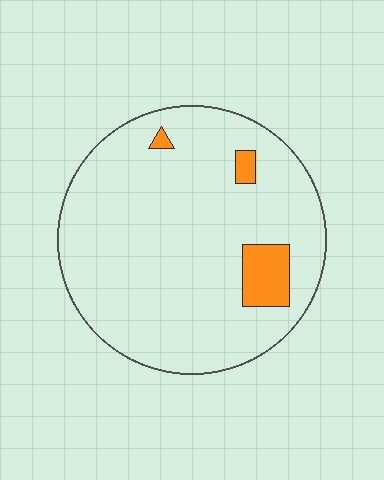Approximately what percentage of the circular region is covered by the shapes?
Approximately 5%.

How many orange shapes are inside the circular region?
3.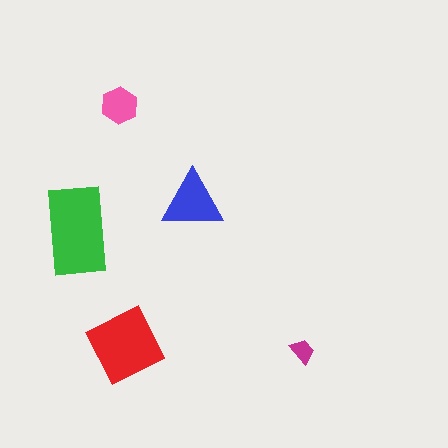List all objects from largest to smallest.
The green rectangle, the red square, the blue triangle, the pink hexagon, the magenta trapezoid.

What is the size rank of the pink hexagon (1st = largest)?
4th.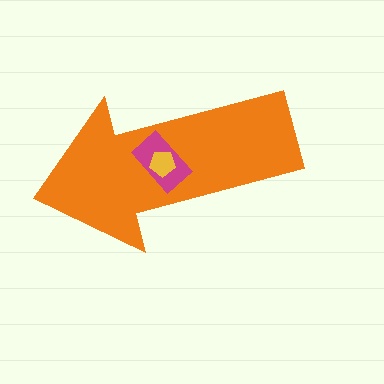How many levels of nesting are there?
3.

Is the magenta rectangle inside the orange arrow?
Yes.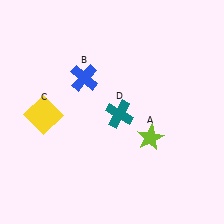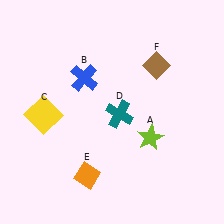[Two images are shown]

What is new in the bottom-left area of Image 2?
An orange diamond (E) was added in the bottom-left area of Image 2.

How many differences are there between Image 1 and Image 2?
There are 2 differences between the two images.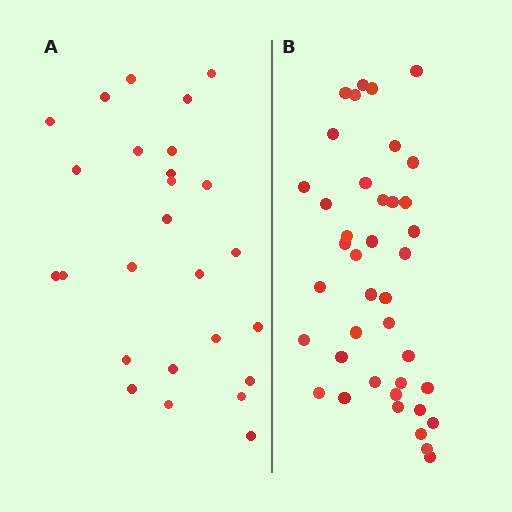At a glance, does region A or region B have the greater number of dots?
Region B (the right region) has more dots.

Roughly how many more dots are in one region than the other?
Region B has approximately 15 more dots than region A.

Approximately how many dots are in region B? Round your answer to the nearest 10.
About 40 dots.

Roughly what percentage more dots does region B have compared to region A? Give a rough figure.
About 55% more.